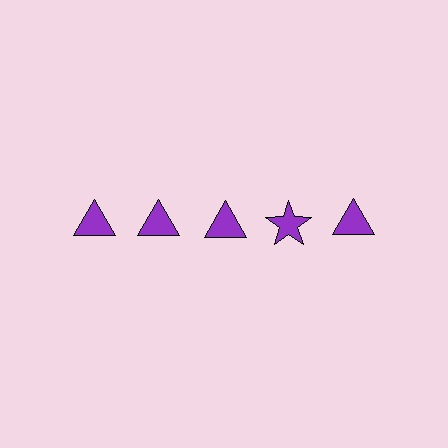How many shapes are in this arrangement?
There are 5 shapes arranged in a grid pattern.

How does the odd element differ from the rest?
It has a different shape: star instead of triangle.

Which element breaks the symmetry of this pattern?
The purple star in the top row, second from right column breaks the symmetry. All other shapes are purple triangles.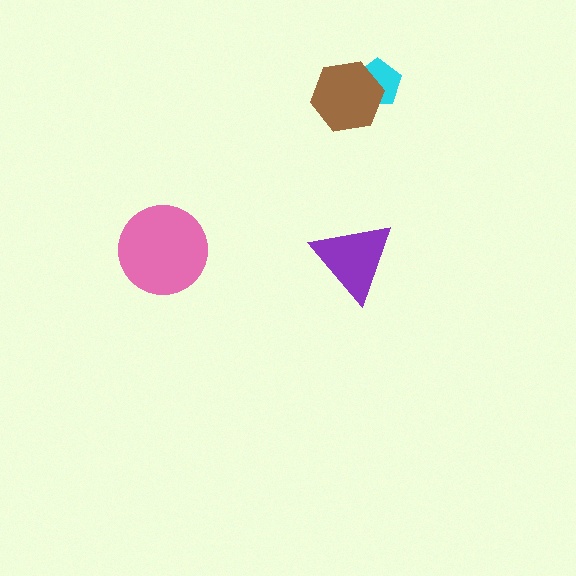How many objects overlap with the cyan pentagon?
1 object overlaps with the cyan pentagon.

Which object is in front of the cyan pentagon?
The brown hexagon is in front of the cyan pentagon.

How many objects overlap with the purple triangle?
0 objects overlap with the purple triangle.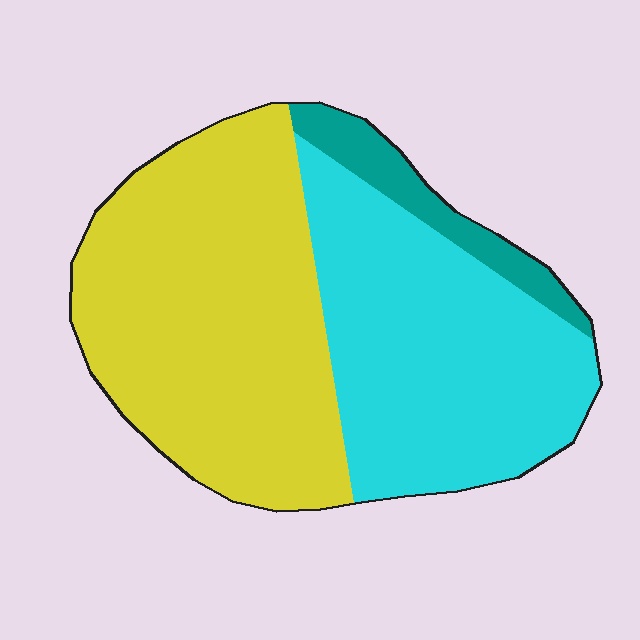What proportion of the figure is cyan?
Cyan takes up about two fifths (2/5) of the figure.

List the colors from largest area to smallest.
From largest to smallest: yellow, cyan, teal.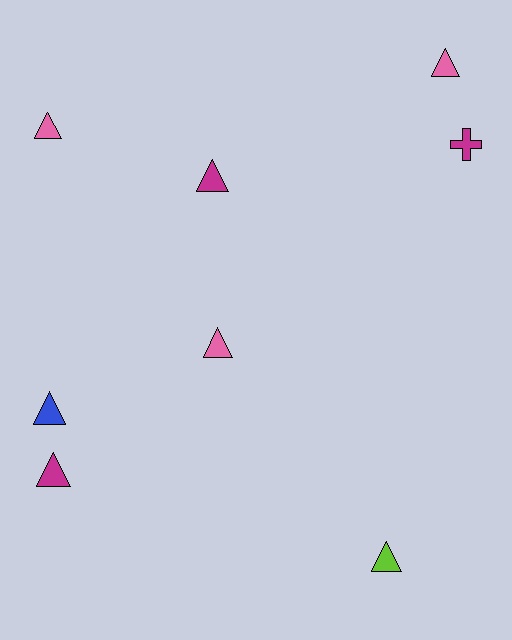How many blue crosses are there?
There are no blue crosses.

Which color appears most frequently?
Pink, with 3 objects.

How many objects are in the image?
There are 8 objects.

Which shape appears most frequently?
Triangle, with 7 objects.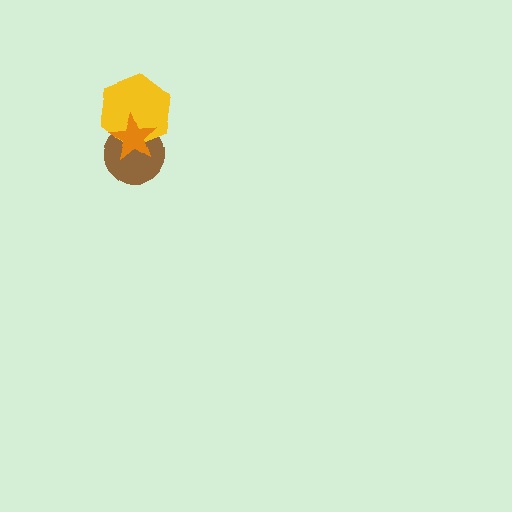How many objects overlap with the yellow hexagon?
2 objects overlap with the yellow hexagon.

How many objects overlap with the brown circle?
2 objects overlap with the brown circle.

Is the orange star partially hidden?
No, no other shape covers it.